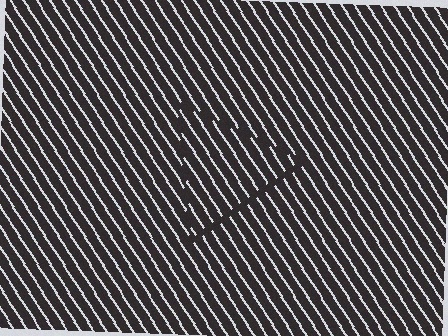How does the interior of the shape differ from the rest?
The interior of the shape contains the same grating, shifted by half a period — the contour is defined by the phase discontinuity where line-ends from the inner and outer gratings abut.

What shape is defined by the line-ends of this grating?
An illusory triangle. The interior of the shape contains the same grating, shifted by half a period — the contour is defined by the phase discontinuity where line-ends from the inner and outer gratings abut.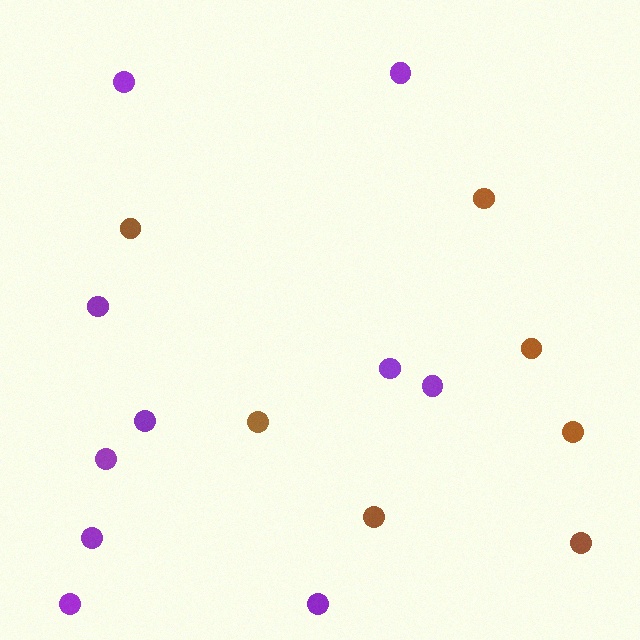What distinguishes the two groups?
There are 2 groups: one group of brown circles (7) and one group of purple circles (10).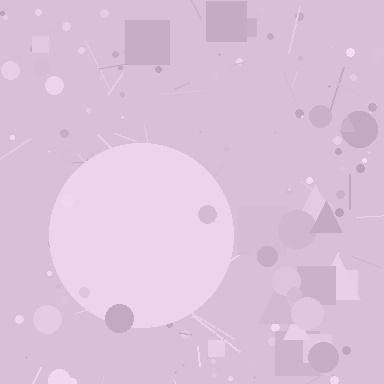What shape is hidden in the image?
A circle is hidden in the image.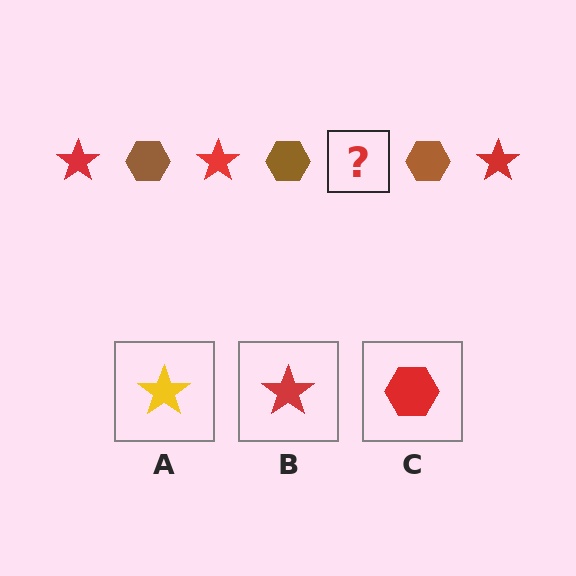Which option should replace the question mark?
Option B.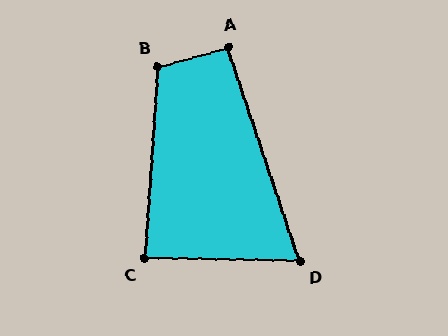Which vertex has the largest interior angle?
B, at approximately 109 degrees.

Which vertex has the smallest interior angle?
D, at approximately 71 degrees.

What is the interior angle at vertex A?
Approximately 93 degrees (approximately right).